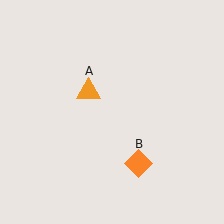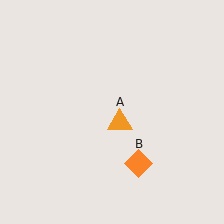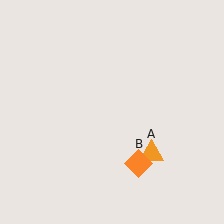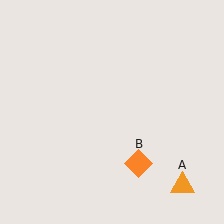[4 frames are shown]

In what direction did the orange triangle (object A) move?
The orange triangle (object A) moved down and to the right.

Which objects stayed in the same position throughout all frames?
Orange diamond (object B) remained stationary.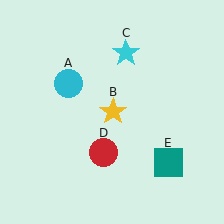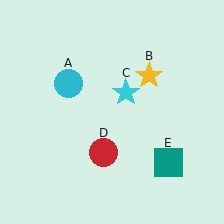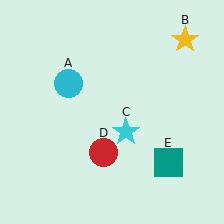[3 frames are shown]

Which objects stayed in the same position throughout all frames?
Cyan circle (object A) and red circle (object D) and teal square (object E) remained stationary.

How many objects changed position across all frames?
2 objects changed position: yellow star (object B), cyan star (object C).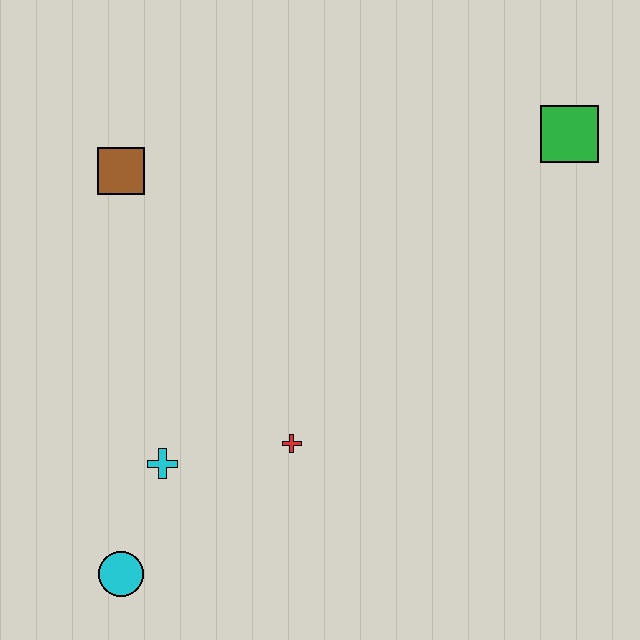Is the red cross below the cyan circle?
No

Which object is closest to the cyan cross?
The cyan circle is closest to the cyan cross.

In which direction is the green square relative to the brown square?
The green square is to the right of the brown square.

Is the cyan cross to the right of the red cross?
No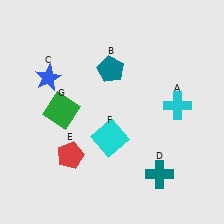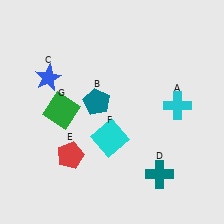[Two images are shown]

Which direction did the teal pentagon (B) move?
The teal pentagon (B) moved down.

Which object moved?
The teal pentagon (B) moved down.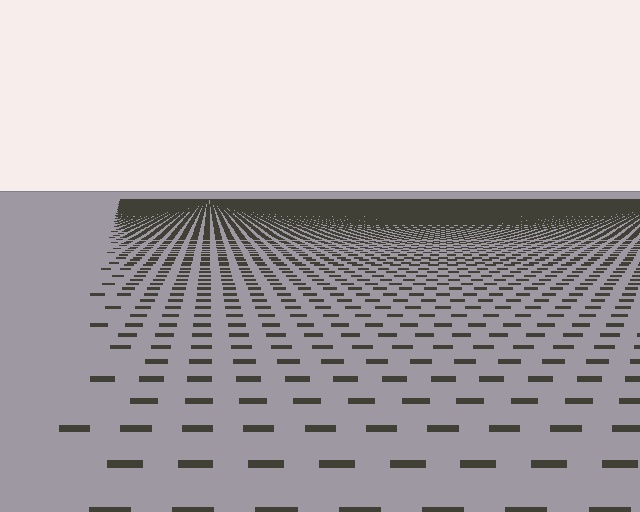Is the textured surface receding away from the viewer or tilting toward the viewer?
The surface is receding away from the viewer. Texture elements get smaller and denser toward the top.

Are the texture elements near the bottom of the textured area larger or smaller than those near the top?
Larger. Near the bottom, elements are closer to the viewer and appear at a bigger on-screen size.